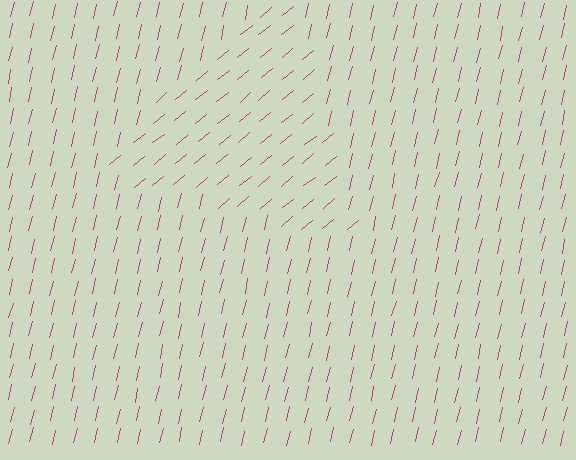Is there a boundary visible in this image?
Yes, there is a texture boundary formed by a change in line orientation.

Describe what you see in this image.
The image is filled with small magenta line segments. A triangle region in the image has lines oriented differently from the surrounding lines, creating a visible texture boundary.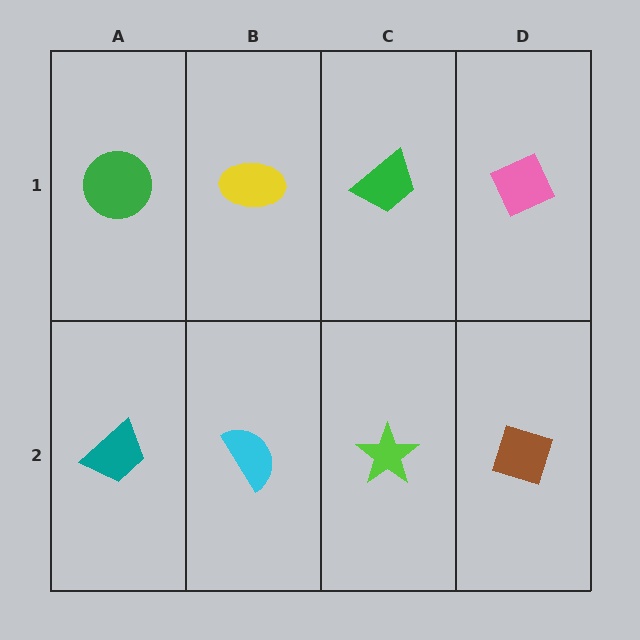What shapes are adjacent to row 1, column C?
A lime star (row 2, column C), a yellow ellipse (row 1, column B), a pink diamond (row 1, column D).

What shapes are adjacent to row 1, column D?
A brown diamond (row 2, column D), a green trapezoid (row 1, column C).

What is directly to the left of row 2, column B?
A teal trapezoid.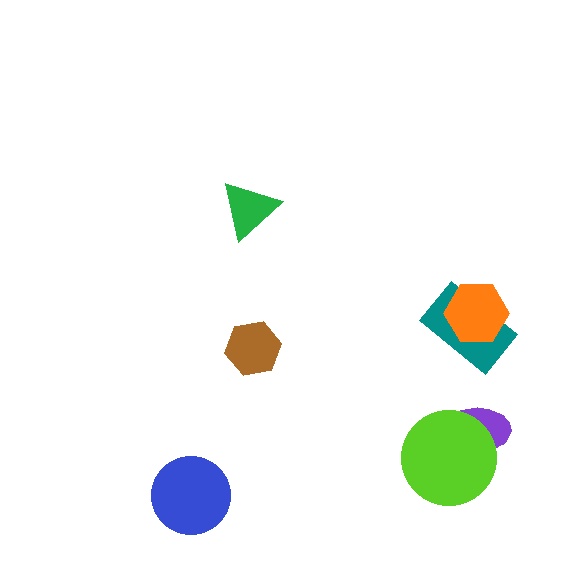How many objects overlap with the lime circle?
1 object overlaps with the lime circle.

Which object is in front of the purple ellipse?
The lime circle is in front of the purple ellipse.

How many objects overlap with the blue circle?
0 objects overlap with the blue circle.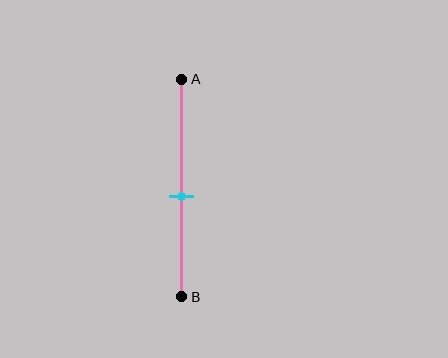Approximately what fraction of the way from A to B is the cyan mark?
The cyan mark is approximately 55% of the way from A to B.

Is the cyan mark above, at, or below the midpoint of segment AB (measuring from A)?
The cyan mark is below the midpoint of segment AB.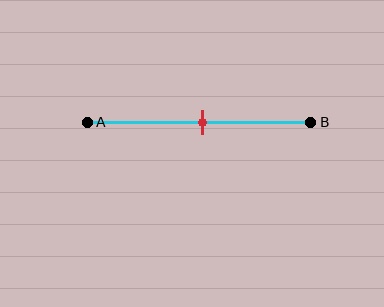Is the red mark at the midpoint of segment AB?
Yes, the mark is approximately at the midpoint.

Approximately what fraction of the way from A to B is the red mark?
The red mark is approximately 50% of the way from A to B.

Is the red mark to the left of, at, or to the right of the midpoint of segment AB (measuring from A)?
The red mark is approximately at the midpoint of segment AB.